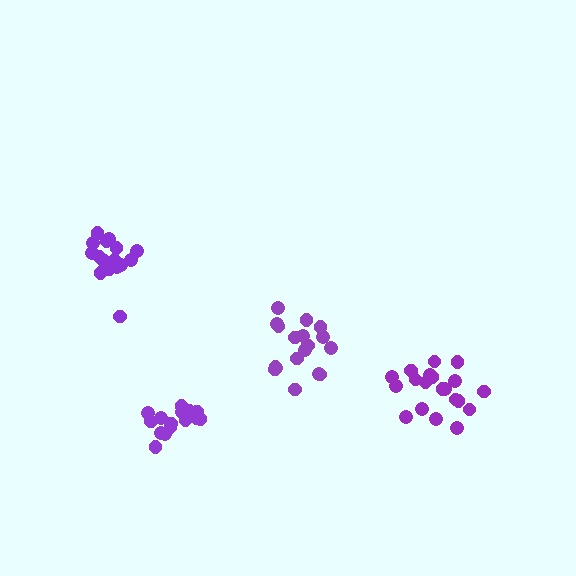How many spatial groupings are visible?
There are 4 spatial groupings.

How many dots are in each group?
Group 1: 20 dots, Group 2: 16 dots, Group 3: 18 dots, Group 4: 15 dots (69 total).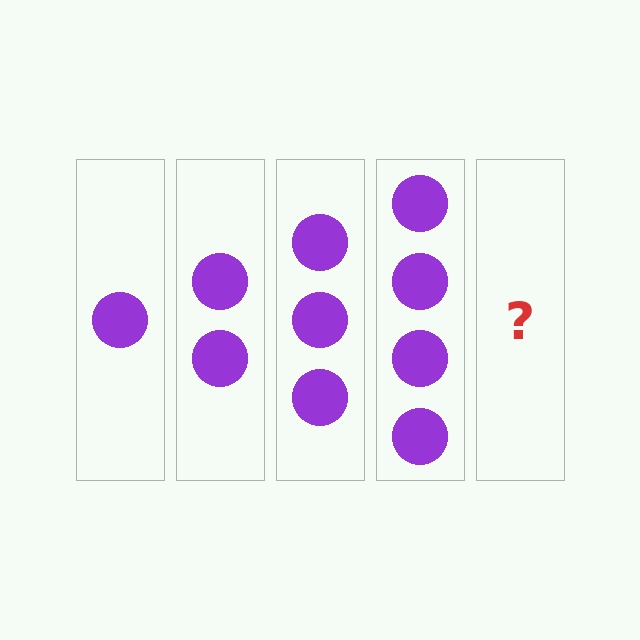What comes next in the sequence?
The next element should be 5 circles.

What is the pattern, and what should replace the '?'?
The pattern is that each step adds one more circle. The '?' should be 5 circles.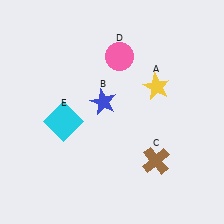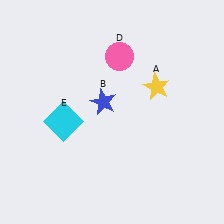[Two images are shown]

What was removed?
The brown cross (C) was removed in Image 2.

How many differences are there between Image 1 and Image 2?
There is 1 difference between the two images.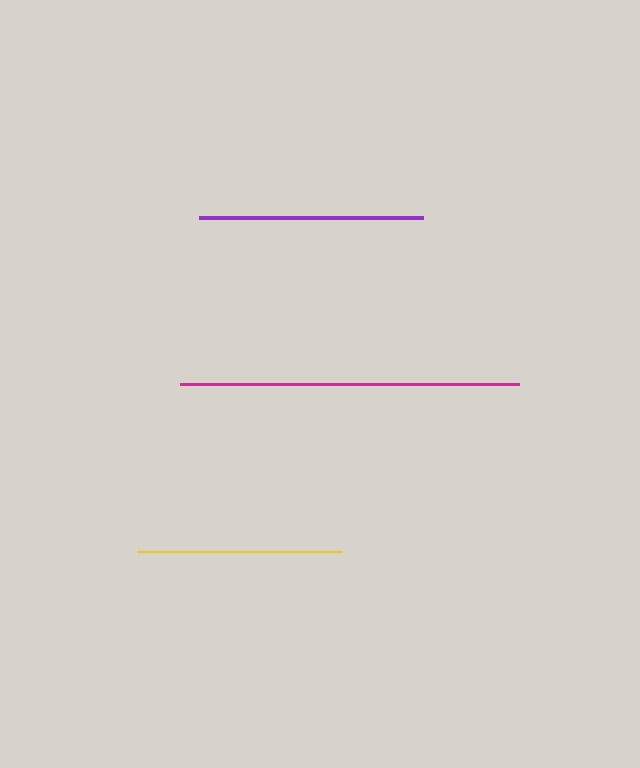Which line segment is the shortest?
The yellow line is the shortest at approximately 206 pixels.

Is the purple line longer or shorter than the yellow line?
The purple line is longer than the yellow line.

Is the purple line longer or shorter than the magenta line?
The magenta line is longer than the purple line.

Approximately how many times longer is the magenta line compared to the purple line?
The magenta line is approximately 1.5 times the length of the purple line.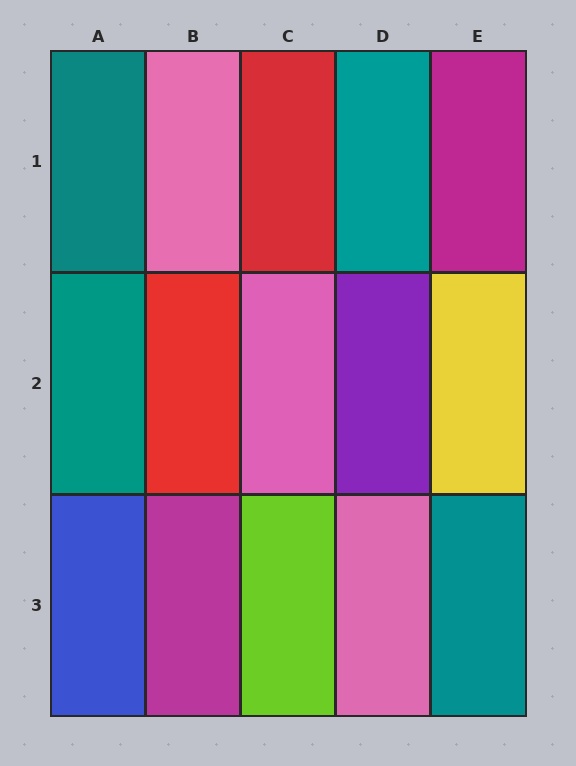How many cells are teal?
4 cells are teal.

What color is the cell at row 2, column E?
Yellow.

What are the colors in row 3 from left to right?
Blue, magenta, lime, pink, teal.